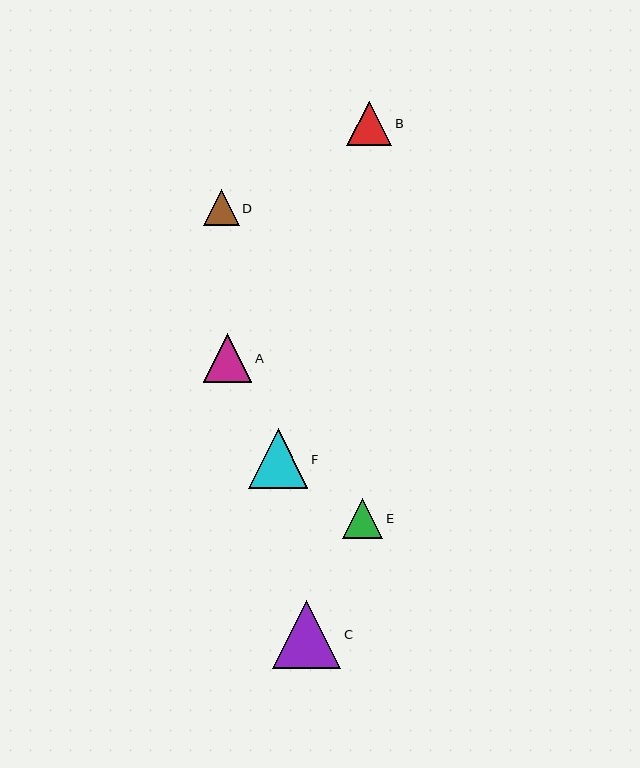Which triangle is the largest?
Triangle C is the largest with a size of approximately 68 pixels.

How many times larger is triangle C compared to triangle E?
Triangle C is approximately 1.7 times the size of triangle E.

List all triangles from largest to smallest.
From largest to smallest: C, F, A, B, E, D.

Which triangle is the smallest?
Triangle D is the smallest with a size of approximately 36 pixels.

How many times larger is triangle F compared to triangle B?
Triangle F is approximately 1.3 times the size of triangle B.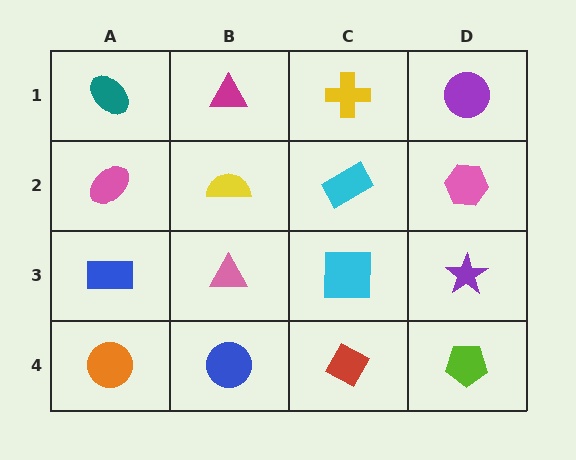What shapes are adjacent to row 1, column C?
A cyan rectangle (row 2, column C), a magenta triangle (row 1, column B), a purple circle (row 1, column D).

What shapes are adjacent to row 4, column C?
A cyan square (row 3, column C), a blue circle (row 4, column B), a lime pentagon (row 4, column D).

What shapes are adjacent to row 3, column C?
A cyan rectangle (row 2, column C), a red diamond (row 4, column C), a pink triangle (row 3, column B), a purple star (row 3, column D).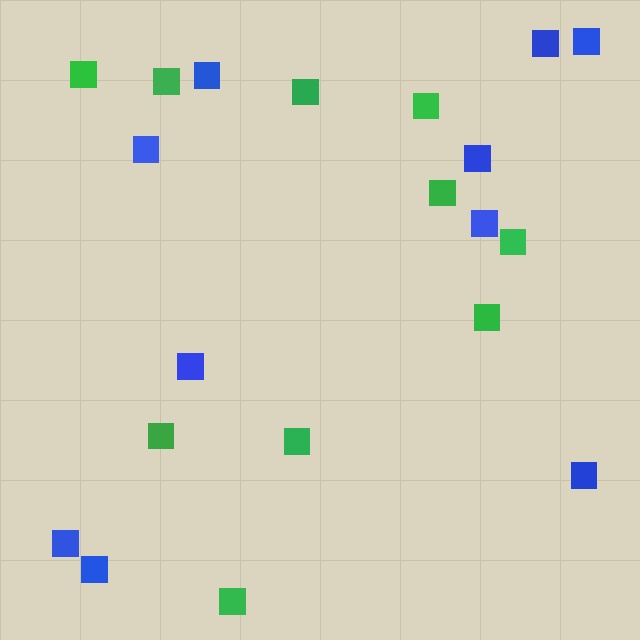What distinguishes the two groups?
There are 2 groups: one group of blue squares (10) and one group of green squares (10).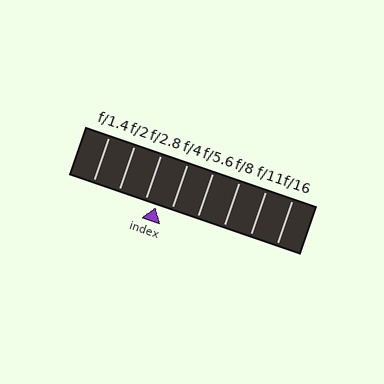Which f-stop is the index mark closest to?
The index mark is closest to f/2.8.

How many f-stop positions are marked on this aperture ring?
There are 8 f-stop positions marked.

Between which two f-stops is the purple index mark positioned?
The index mark is between f/2.8 and f/4.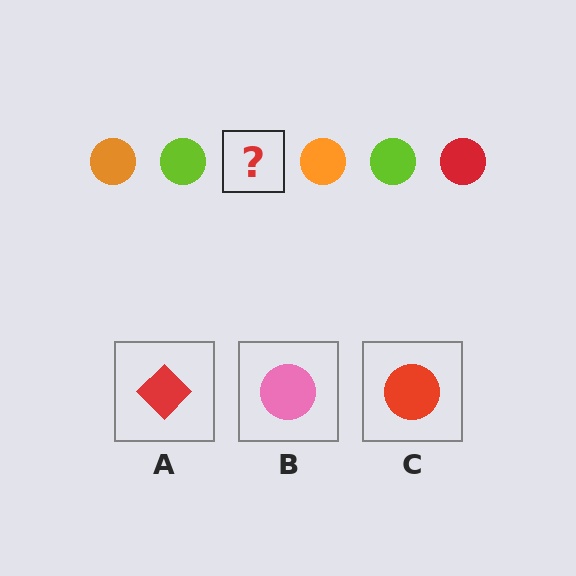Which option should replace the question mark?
Option C.